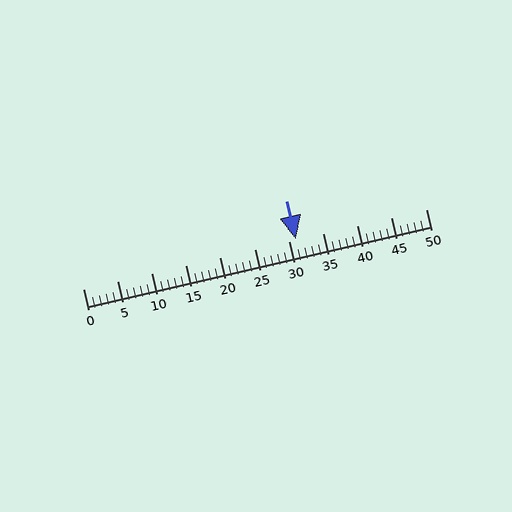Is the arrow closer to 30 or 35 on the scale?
The arrow is closer to 30.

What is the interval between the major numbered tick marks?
The major tick marks are spaced 5 units apart.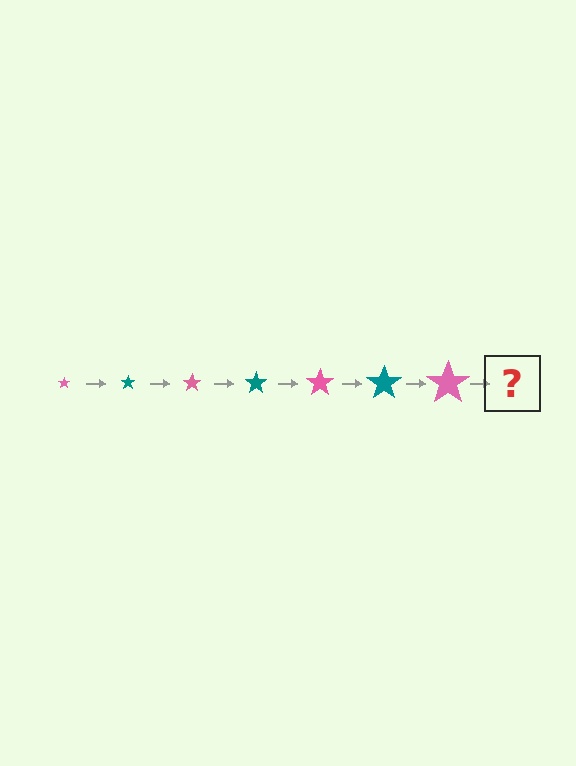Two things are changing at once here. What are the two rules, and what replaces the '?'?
The two rules are that the star grows larger each step and the color cycles through pink and teal. The '?' should be a teal star, larger than the previous one.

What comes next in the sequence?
The next element should be a teal star, larger than the previous one.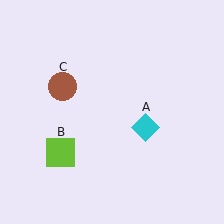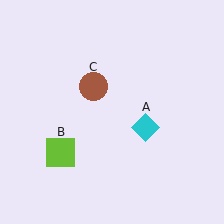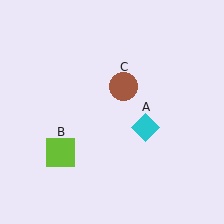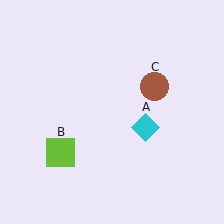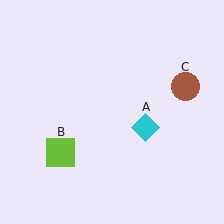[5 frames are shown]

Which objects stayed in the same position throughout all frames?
Cyan diamond (object A) and lime square (object B) remained stationary.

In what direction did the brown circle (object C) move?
The brown circle (object C) moved right.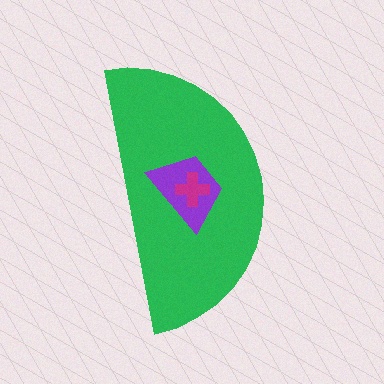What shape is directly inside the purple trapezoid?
The magenta cross.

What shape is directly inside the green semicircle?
The purple trapezoid.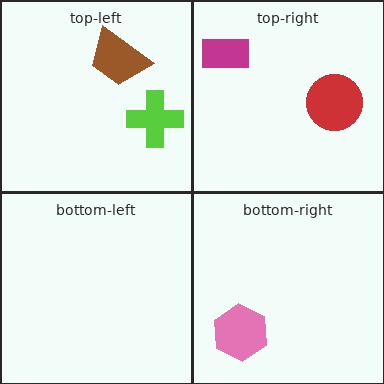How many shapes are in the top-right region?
2.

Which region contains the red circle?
The top-right region.